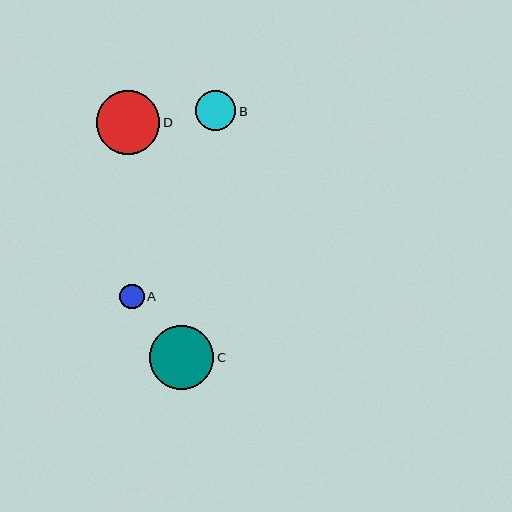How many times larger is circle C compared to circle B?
Circle C is approximately 1.6 times the size of circle B.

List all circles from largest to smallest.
From largest to smallest: C, D, B, A.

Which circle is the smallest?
Circle A is the smallest with a size of approximately 24 pixels.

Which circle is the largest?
Circle C is the largest with a size of approximately 64 pixels.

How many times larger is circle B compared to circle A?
Circle B is approximately 1.7 times the size of circle A.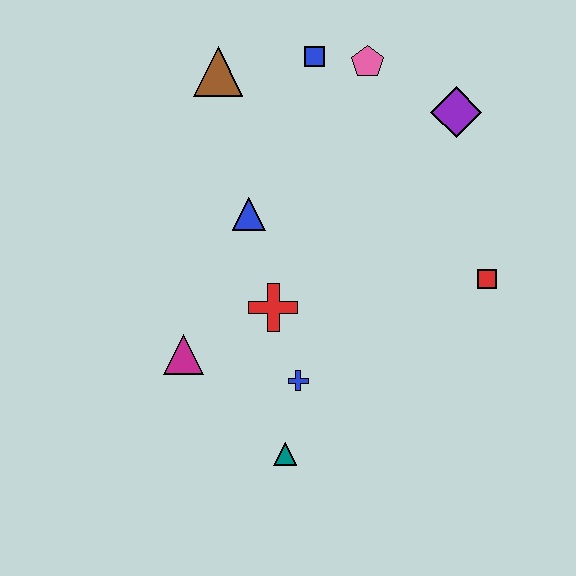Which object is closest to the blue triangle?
The red cross is closest to the blue triangle.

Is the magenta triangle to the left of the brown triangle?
Yes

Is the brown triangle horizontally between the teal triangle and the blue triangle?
No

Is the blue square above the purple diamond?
Yes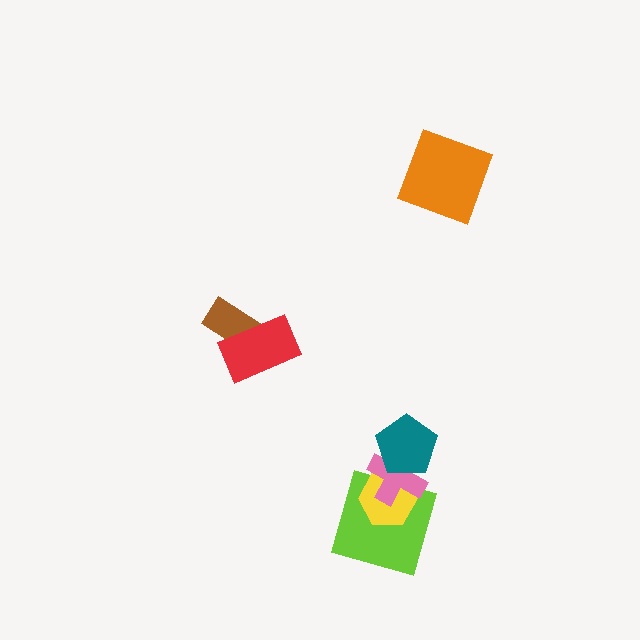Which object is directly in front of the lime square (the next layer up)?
The yellow hexagon is directly in front of the lime square.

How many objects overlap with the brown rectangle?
1 object overlaps with the brown rectangle.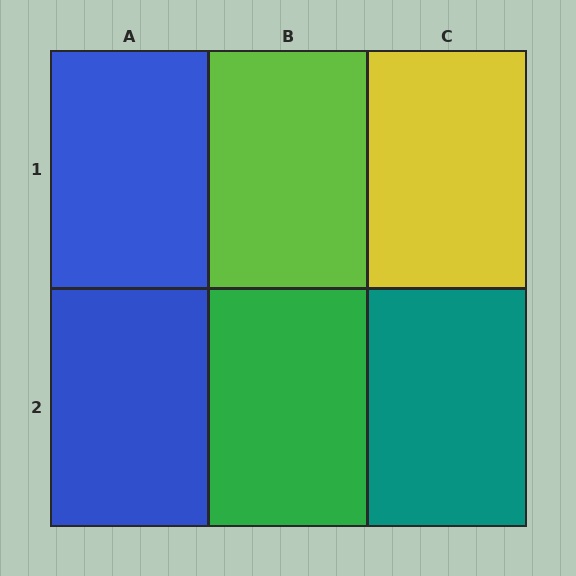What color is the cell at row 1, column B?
Lime.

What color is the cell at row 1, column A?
Blue.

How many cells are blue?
2 cells are blue.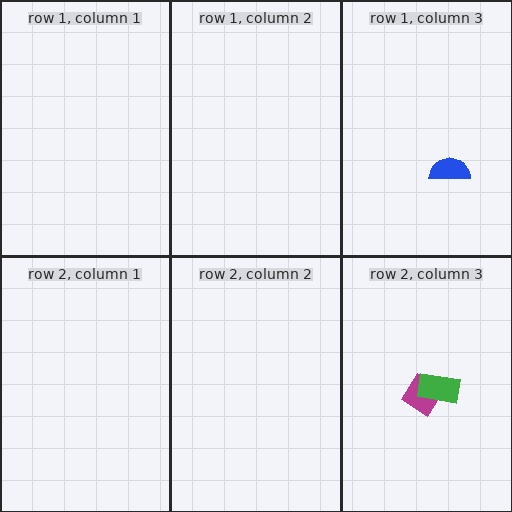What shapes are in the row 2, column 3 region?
The magenta diamond, the green rectangle.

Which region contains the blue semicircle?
The row 1, column 3 region.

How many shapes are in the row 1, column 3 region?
1.